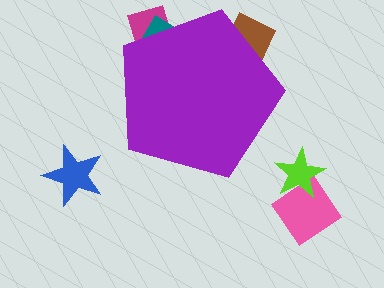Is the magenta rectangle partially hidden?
Yes, the magenta rectangle is partially hidden behind the purple pentagon.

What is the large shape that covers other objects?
A purple pentagon.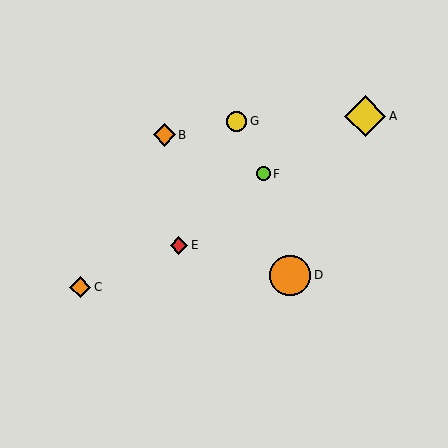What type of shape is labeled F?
Shape F is a lime circle.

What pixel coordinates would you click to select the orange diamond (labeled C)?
Click at (80, 287) to select the orange diamond C.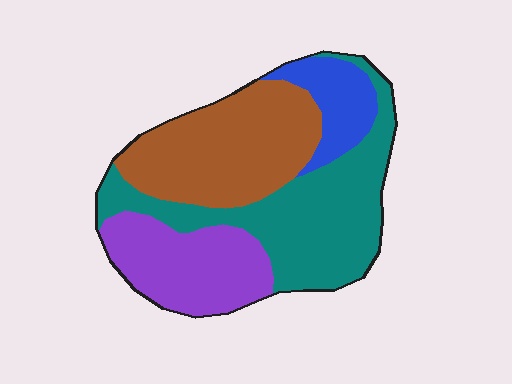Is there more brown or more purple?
Brown.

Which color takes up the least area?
Blue, at roughly 10%.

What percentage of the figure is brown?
Brown covers 31% of the figure.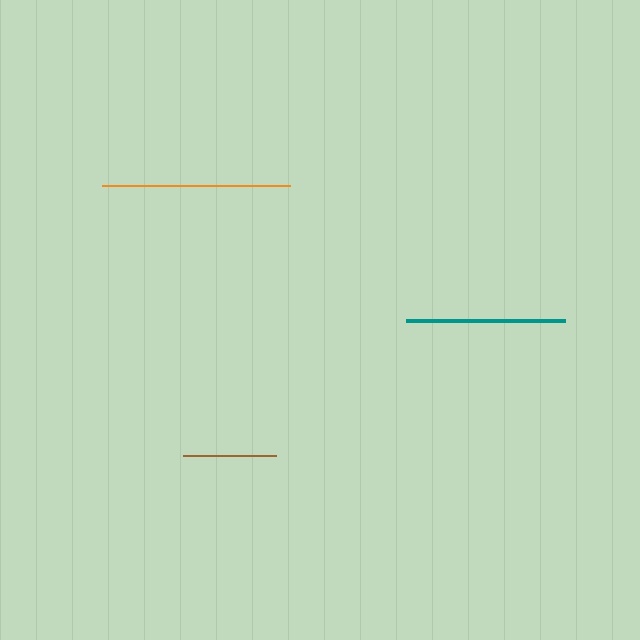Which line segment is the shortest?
The brown line is the shortest at approximately 93 pixels.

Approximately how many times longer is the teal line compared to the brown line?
The teal line is approximately 1.7 times the length of the brown line.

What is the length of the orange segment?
The orange segment is approximately 189 pixels long.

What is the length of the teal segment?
The teal segment is approximately 159 pixels long.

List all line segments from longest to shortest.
From longest to shortest: orange, teal, brown.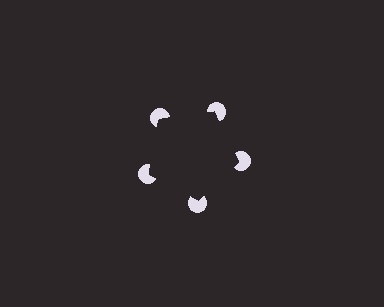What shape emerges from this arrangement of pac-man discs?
An illusory pentagon — its edges are inferred from the aligned wedge cuts in the pac-man discs, not physically drawn.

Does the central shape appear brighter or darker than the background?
It typically appears slightly darker than the background, even though no actual brightness change is drawn.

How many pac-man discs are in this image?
There are 5 — one at each vertex of the illusory pentagon.